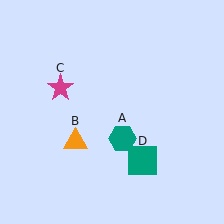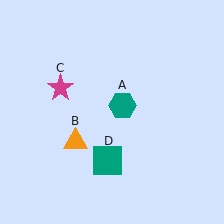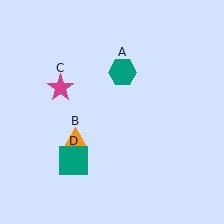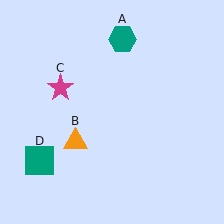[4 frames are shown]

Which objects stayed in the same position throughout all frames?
Orange triangle (object B) and magenta star (object C) remained stationary.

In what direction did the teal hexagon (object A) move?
The teal hexagon (object A) moved up.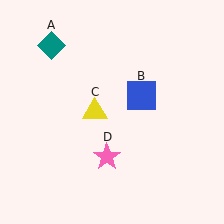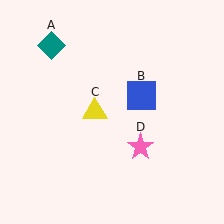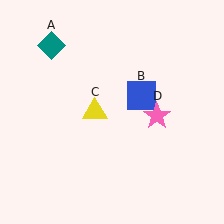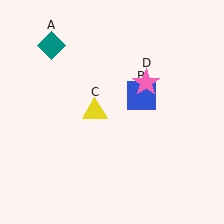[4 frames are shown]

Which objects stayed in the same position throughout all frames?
Teal diamond (object A) and blue square (object B) and yellow triangle (object C) remained stationary.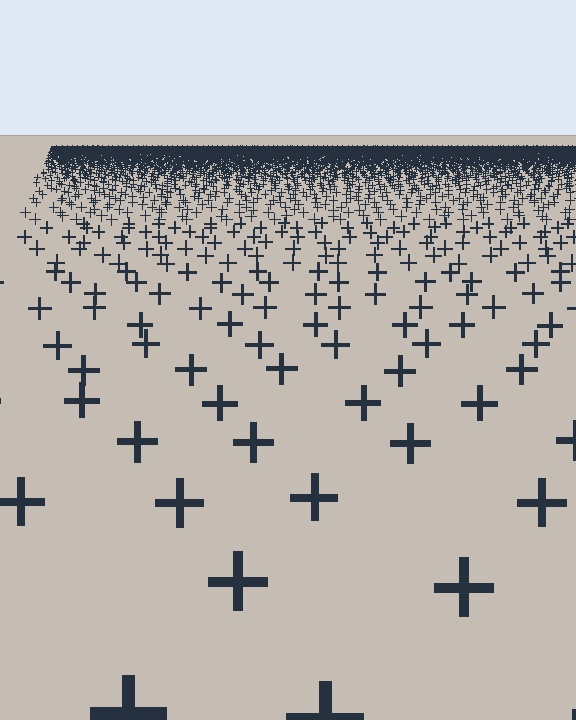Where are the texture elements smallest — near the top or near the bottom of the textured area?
Near the top.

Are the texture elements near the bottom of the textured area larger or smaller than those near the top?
Larger. Near the bottom, elements are closer to the viewer and appear at a bigger on-screen size.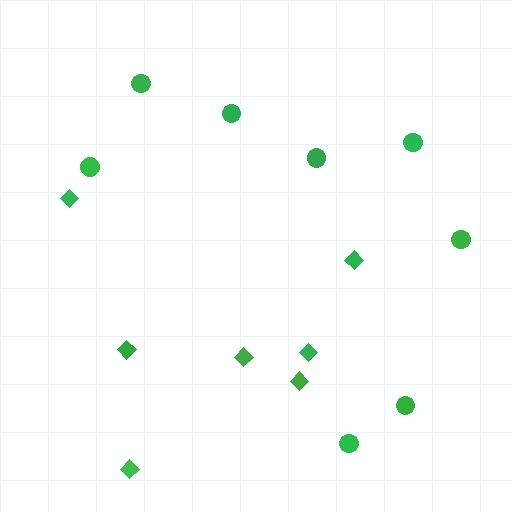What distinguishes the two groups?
There are 2 groups: one group of diamonds (7) and one group of circles (8).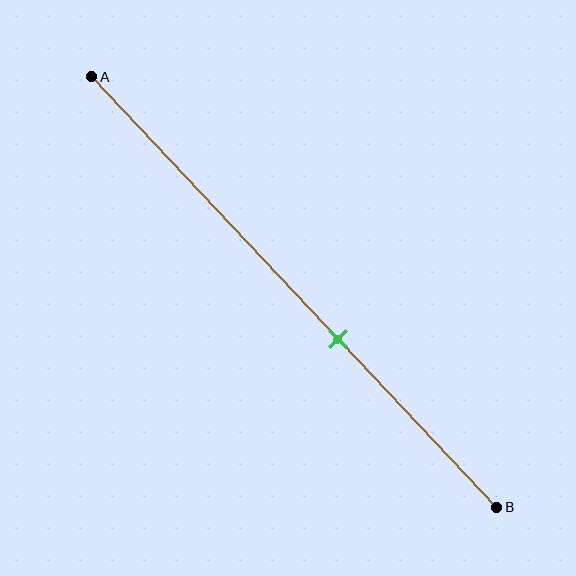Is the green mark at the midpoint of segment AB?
No, the mark is at about 60% from A, not at the 50% midpoint.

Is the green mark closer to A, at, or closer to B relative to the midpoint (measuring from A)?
The green mark is closer to point B than the midpoint of segment AB.